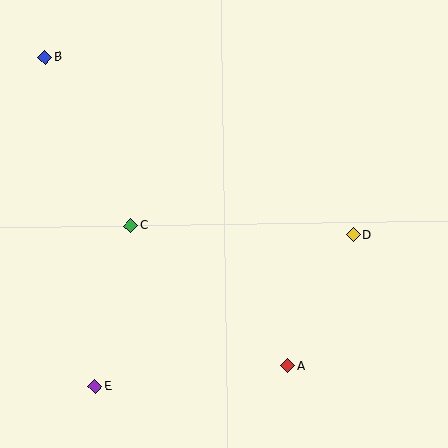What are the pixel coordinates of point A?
Point A is at (288, 366).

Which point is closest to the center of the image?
Point C at (131, 226) is closest to the center.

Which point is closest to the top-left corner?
Point B is closest to the top-left corner.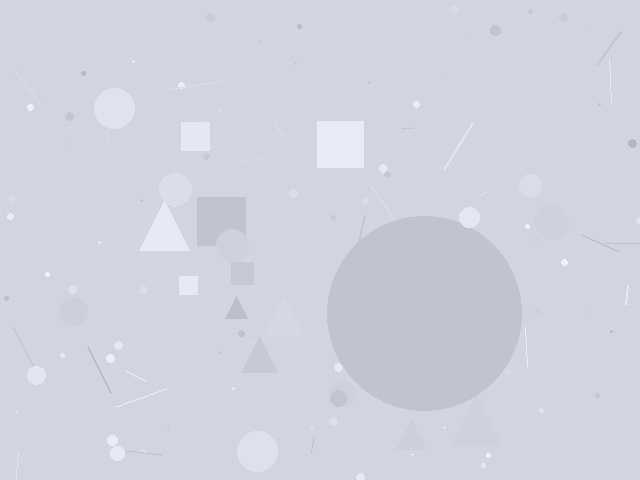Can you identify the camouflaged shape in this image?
The camouflaged shape is a circle.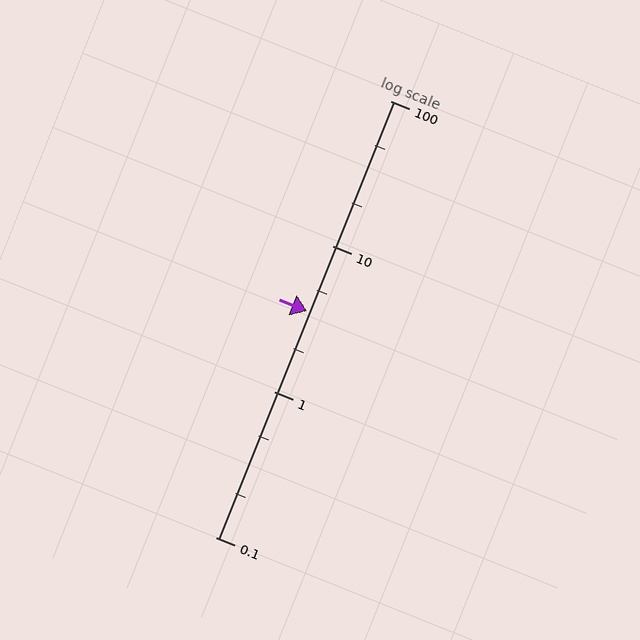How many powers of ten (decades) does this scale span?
The scale spans 3 decades, from 0.1 to 100.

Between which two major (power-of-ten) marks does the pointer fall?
The pointer is between 1 and 10.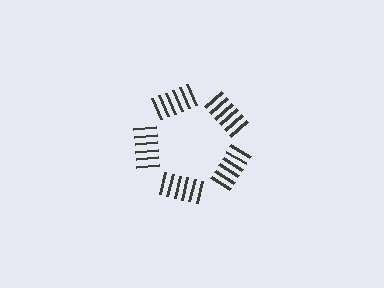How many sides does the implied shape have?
5 sides — the line-ends trace a pentagon.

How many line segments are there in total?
30 — 6 along each of the 5 edges.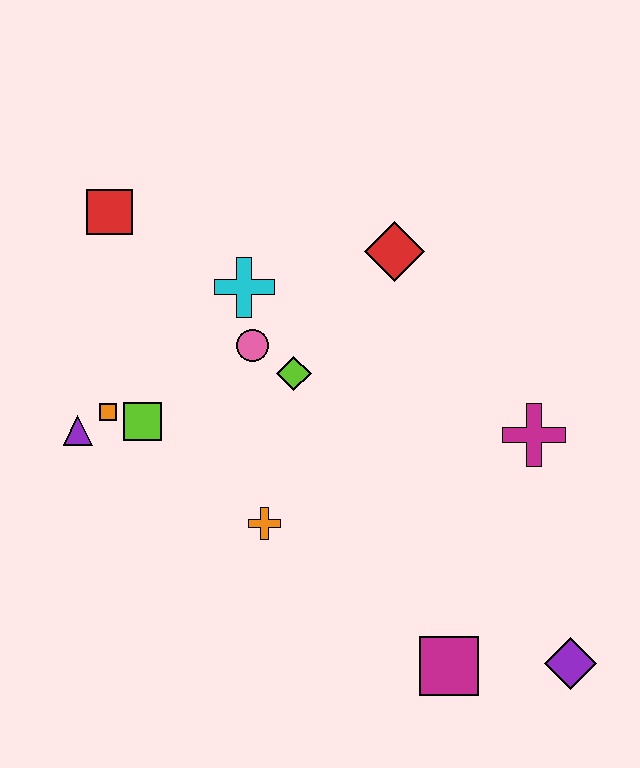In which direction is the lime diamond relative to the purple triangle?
The lime diamond is to the right of the purple triangle.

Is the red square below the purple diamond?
No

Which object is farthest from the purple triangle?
The purple diamond is farthest from the purple triangle.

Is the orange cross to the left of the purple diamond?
Yes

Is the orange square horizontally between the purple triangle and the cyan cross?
Yes